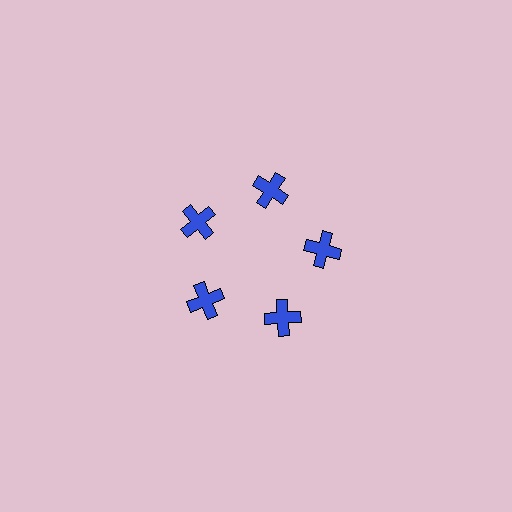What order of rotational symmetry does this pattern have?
This pattern has 5-fold rotational symmetry.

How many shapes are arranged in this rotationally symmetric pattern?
There are 5 shapes, arranged in 5 groups of 1.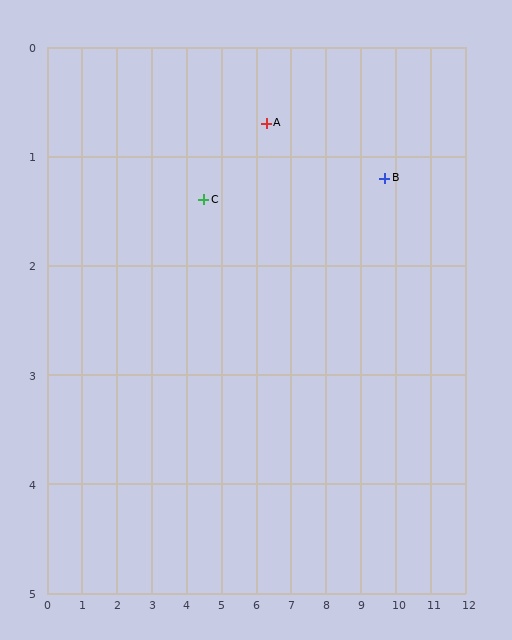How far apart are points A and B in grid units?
Points A and B are about 3.4 grid units apart.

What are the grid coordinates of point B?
Point B is at approximately (9.7, 1.2).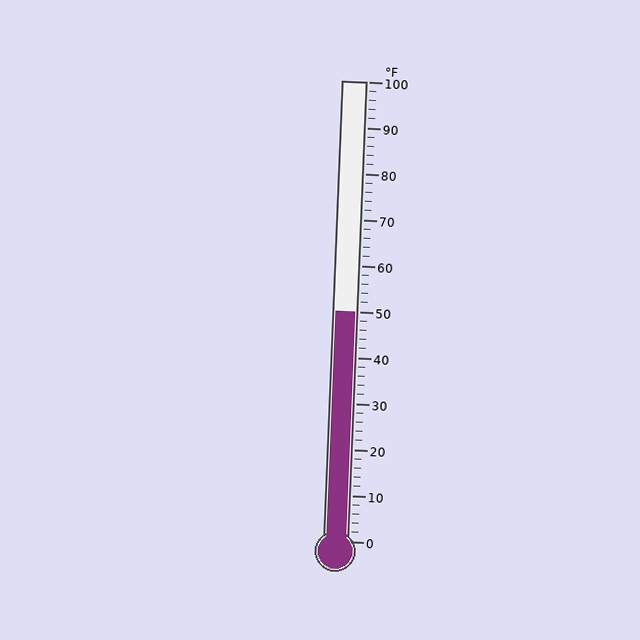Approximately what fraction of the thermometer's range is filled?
The thermometer is filled to approximately 50% of its range.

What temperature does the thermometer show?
The thermometer shows approximately 50°F.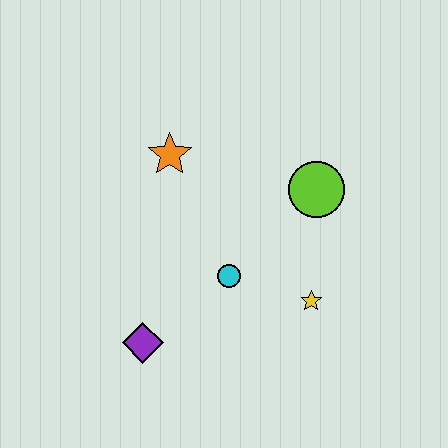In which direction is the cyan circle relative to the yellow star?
The cyan circle is to the left of the yellow star.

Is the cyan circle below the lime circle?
Yes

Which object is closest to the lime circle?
The yellow star is closest to the lime circle.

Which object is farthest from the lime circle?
The purple diamond is farthest from the lime circle.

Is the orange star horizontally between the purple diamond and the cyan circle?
Yes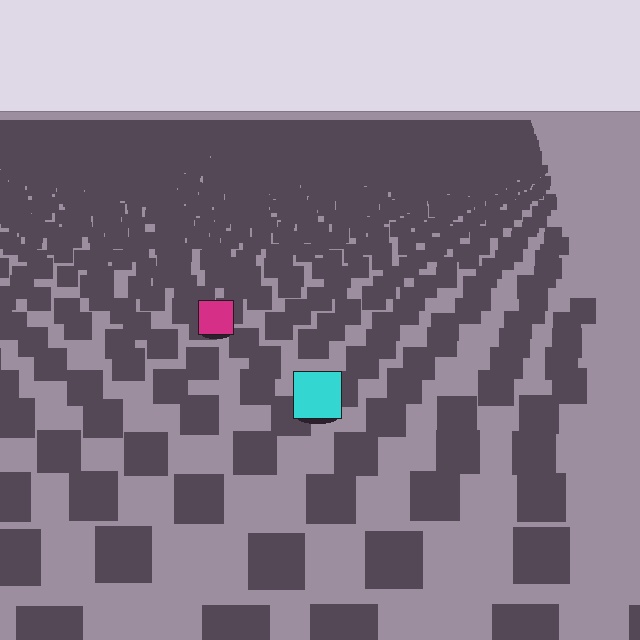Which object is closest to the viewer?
The cyan square is closest. The texture marks near it are larger and more spread out.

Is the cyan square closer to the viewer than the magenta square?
Yes. The cyan square is closer — you can tell from the texture gradient: the ground texture is coarser near it.